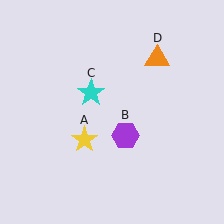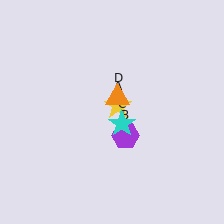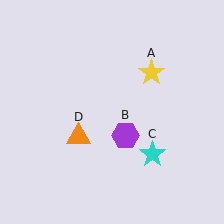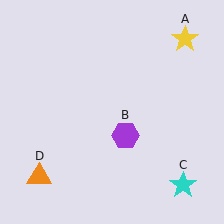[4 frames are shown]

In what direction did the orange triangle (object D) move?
The orange triangle (object D) moved down and to the left.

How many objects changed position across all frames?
3 objects changed position: yellow star (object A), cyan star (object C), orange triangle (object D).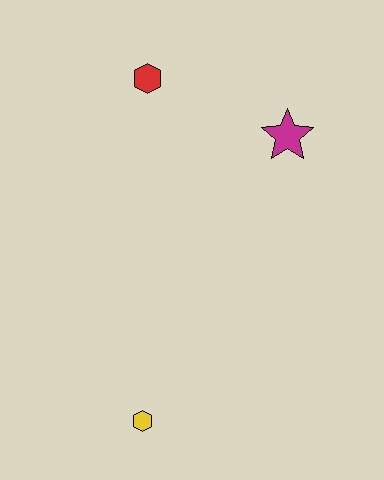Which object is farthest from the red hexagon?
The yellow hexagon is farthest from the red hexagon.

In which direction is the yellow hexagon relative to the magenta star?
The yellow hexagon is below the magenta star.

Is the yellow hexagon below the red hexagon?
Yes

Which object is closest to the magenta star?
The red hexagon is closest to the magenta star.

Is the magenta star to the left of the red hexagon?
No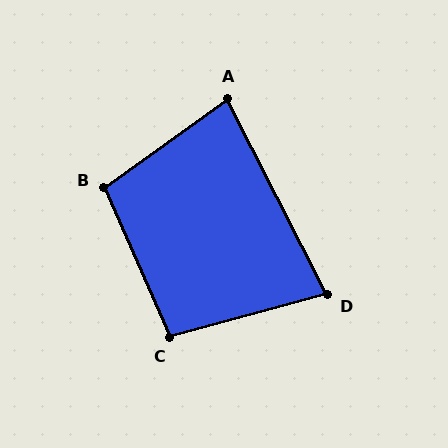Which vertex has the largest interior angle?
B, at approximately 102 degrees.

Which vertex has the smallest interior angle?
D, at approximately 78 degrees.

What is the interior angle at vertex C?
Approximately 99 degrees (obtuse).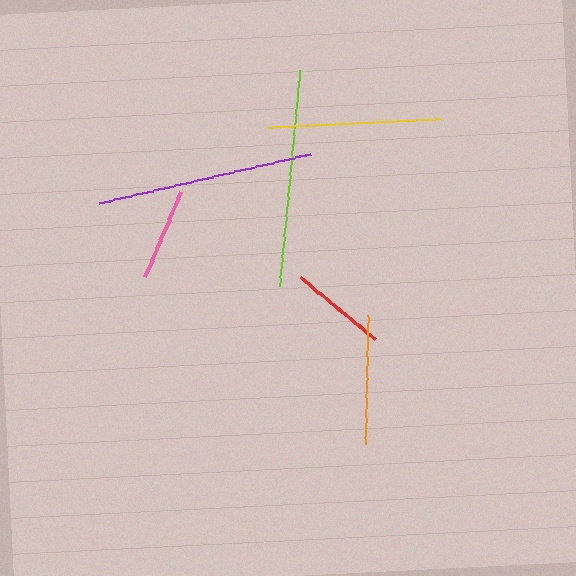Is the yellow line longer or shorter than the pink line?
The yellow line is longer than the pink line.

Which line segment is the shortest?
The pink line is the shortest at approximately 92 pixels.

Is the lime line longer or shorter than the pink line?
The lime line is longer than the pink line.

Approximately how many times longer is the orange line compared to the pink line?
The orange line is approximately 1.4 times the length of the pink line.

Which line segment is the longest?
The lime line is the longest at approximately 218 pixels.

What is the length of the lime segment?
The lime segment is approximately 218 pixels long.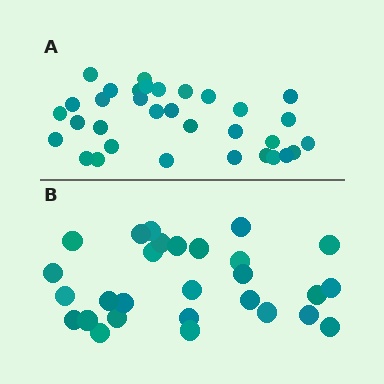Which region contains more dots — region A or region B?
Region A (the top region) has more dots.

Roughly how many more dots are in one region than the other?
Region A has about 5 more dots than region B.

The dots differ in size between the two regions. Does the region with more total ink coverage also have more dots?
No. Region B has more total ink coverage because its dots are larger, but region A actually contains more individual dots. Total area can be misleading — the number of items is what matters here.